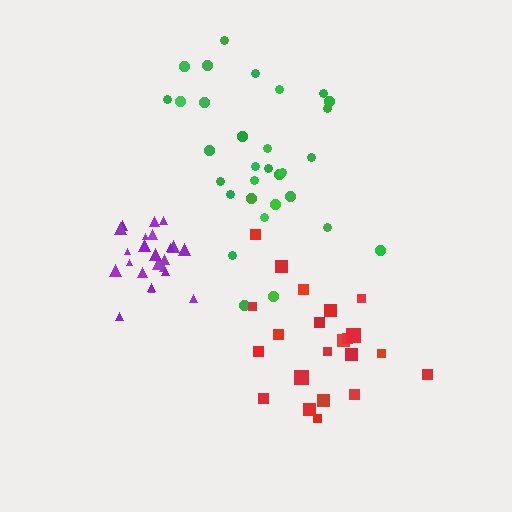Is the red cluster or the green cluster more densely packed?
Green.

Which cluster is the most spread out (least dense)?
Red.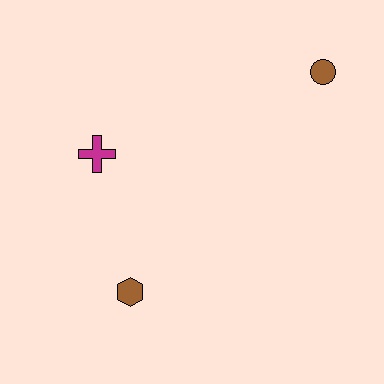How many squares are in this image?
There are no squares.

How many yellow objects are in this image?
There are no yellow objects.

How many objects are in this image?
There are 3 objects.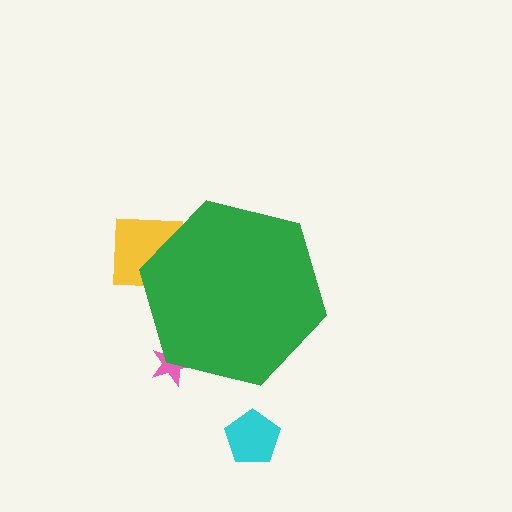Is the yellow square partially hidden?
Yes, the yellow square is partially hidden behind the green hexagon.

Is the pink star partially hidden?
Yes, the pink star is partially hidden behind the green hexagon.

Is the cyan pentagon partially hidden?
No, the cyan pentagon is fully visible.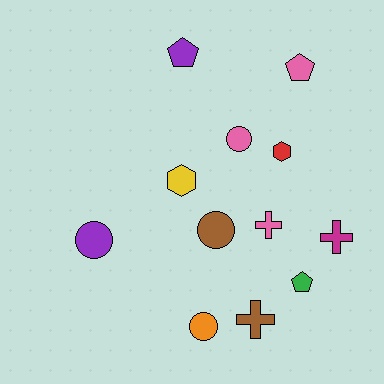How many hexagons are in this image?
There are 2 hexagons.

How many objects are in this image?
There are 12 objects.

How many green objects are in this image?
There is 1 green object.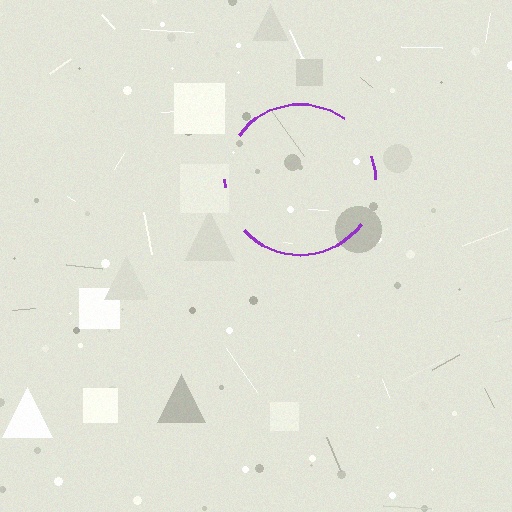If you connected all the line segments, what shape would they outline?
They would outline a circle.